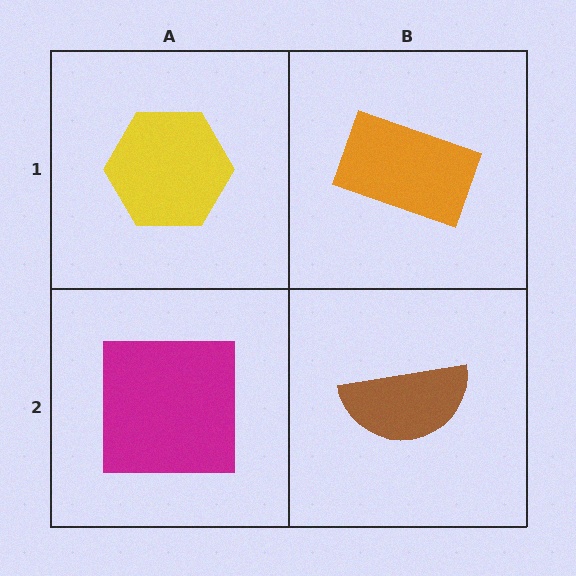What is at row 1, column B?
An orange rectangle.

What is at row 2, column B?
A brown semicircle.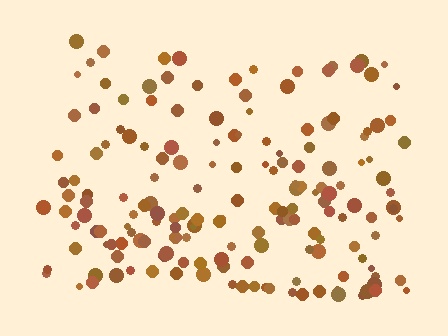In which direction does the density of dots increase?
From top to bottom, with the bottom side densest.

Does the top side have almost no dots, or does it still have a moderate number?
Still a moderate number, just noticeably fewer than the bottom.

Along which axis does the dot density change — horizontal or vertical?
Vertical.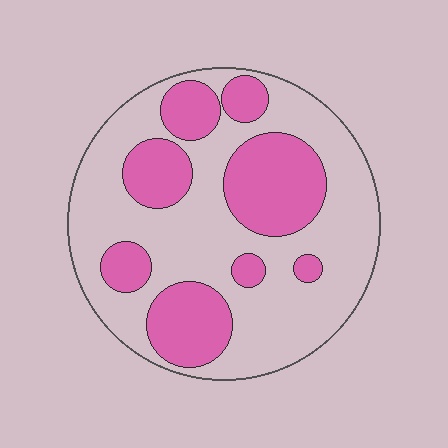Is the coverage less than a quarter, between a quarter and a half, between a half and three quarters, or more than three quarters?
Between a quarter and a half.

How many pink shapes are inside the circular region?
8.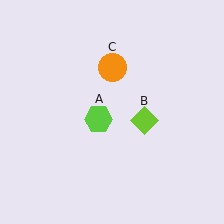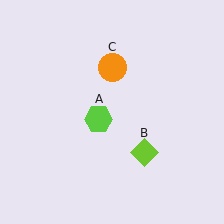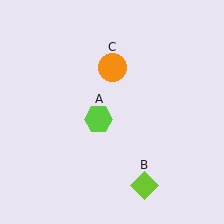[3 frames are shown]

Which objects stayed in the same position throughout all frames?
Lime hexagon (object A) and orange circle (object C) remained stationary.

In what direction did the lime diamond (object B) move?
The lime diamond (object B) moved down.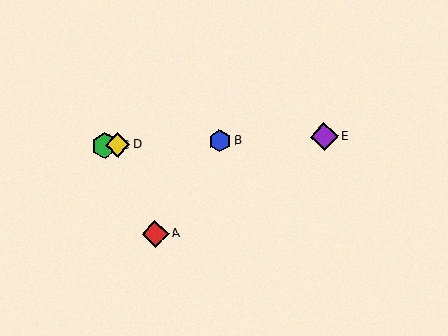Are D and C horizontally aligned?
Yes, both are at y≈145.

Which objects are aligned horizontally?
Objects B, C, D, E are aligned horizontally.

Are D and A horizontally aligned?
No, D is at y≈145 and A is at y≈234.